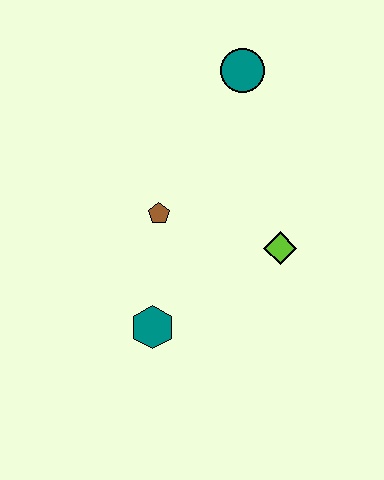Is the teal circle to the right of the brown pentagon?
Yes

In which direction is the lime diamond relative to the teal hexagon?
The lime diamond is to the right of the teal hexagon.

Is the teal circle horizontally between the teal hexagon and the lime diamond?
Yes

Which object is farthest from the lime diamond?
The teal circle is farthest from the lime diamond.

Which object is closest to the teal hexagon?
The brown pentagon is closest to the teal hexagon.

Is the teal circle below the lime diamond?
No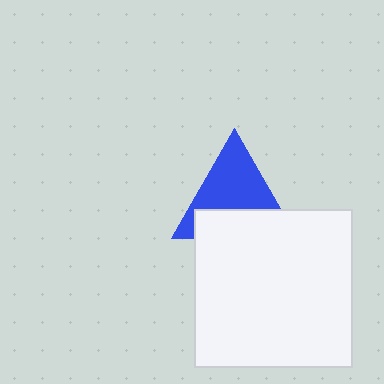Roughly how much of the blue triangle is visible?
About half of it is visible (roughly 60%).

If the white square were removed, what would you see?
You would see the complete blue triangle.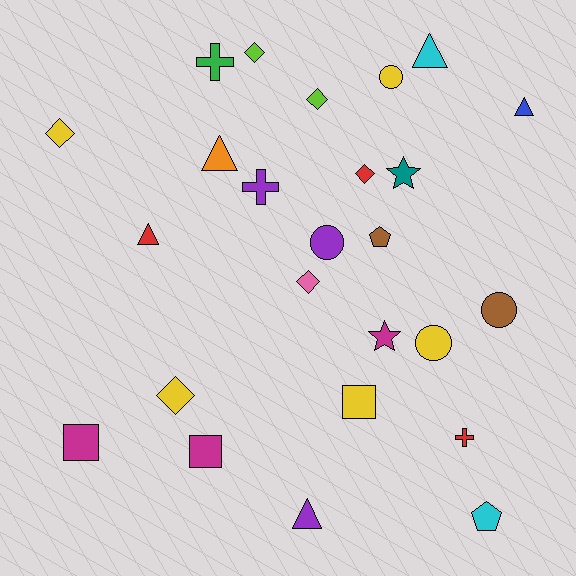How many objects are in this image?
There are 25 objects.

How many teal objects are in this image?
There is 1 teal object.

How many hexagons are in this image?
There are no hexagons.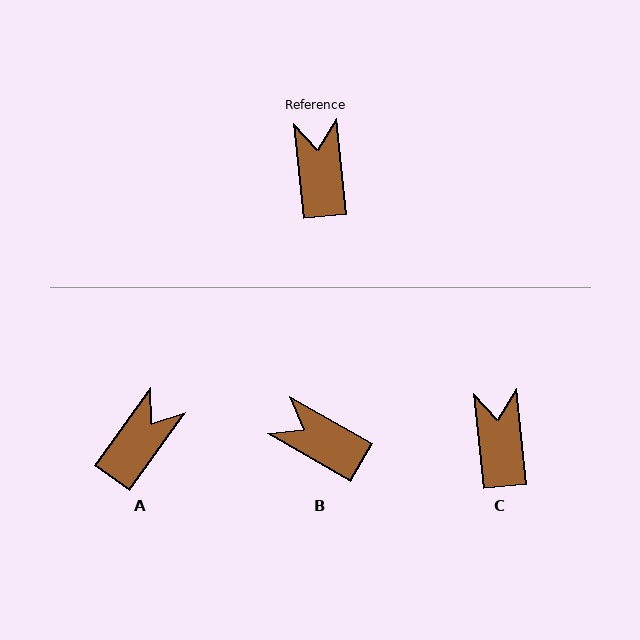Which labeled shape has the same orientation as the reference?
C.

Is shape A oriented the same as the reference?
No, it is off by about 41 degrees.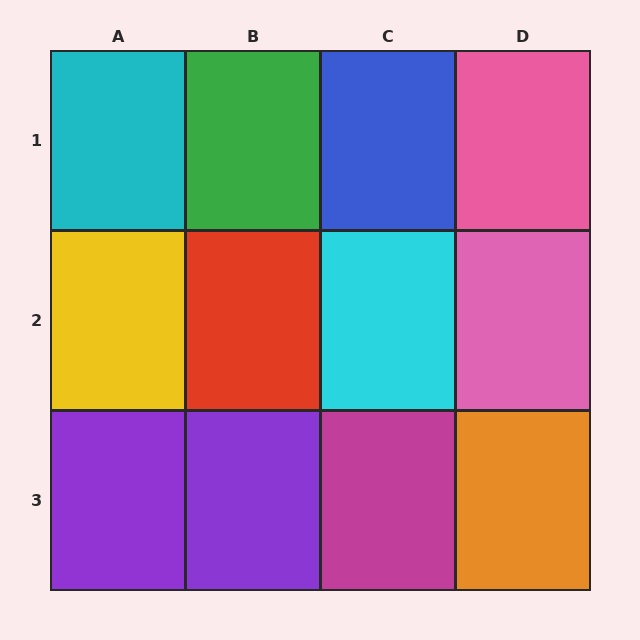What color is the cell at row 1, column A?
Cyan.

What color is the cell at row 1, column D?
Pink.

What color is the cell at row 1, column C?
Blue.